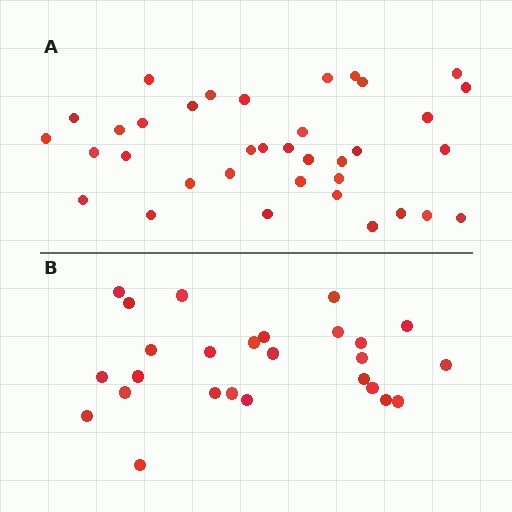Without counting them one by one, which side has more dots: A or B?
Region A (the top region) has more dots.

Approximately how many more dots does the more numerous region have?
Region A has roughly 10 or so more dots than region B.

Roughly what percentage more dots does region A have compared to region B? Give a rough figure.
About 40% more.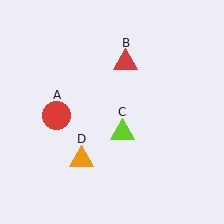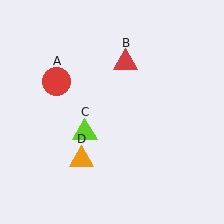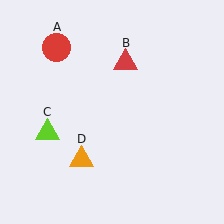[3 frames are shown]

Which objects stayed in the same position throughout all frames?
Red triangle (object B) and orange triangle (object D) remained stationary.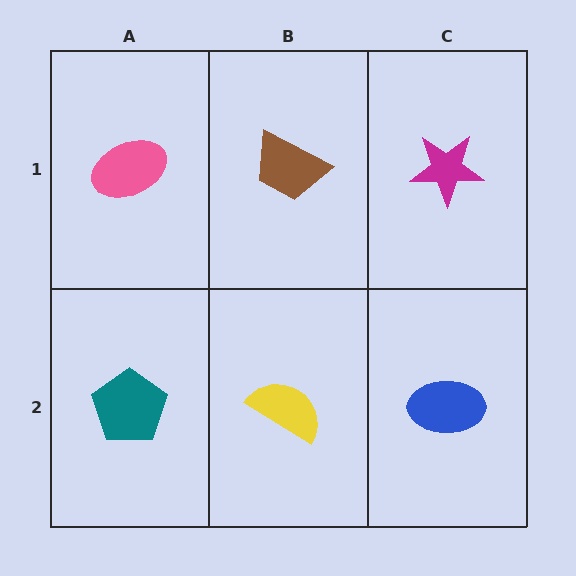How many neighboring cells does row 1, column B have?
3.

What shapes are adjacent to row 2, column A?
A pink ellipse (row 1, column A), a yellow semicircle (row 2, column B).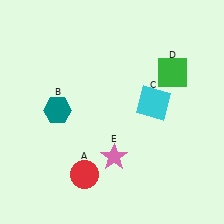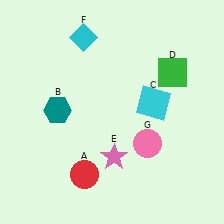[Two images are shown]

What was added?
A cyan diamond (F), a pink circle (G) were added in Image 2.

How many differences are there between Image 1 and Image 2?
There are 2 differences between the two images.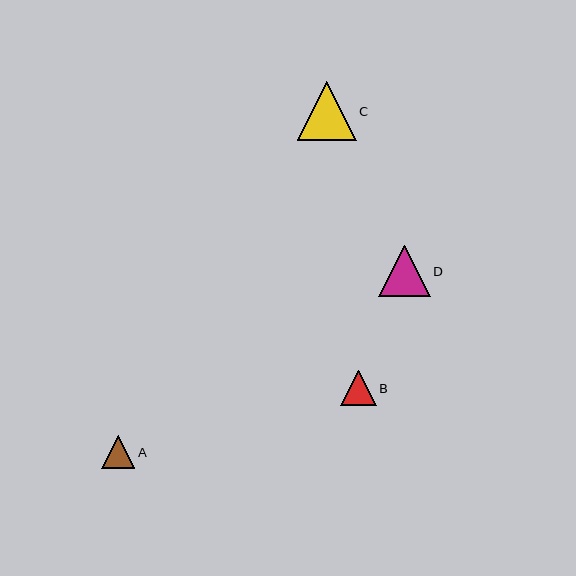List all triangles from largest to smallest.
From largest to smallest: C, D, B, A.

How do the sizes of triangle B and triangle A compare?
Triangle B and triangle A are approximately the same size.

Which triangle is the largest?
Triangle C is the largest with a size of approximately 59 pixels.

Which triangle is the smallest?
Triangle A is the smallest with a size of approximately 33 pixels.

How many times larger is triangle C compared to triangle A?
Triangle C is approximately 1.8 times the size of triangle A.